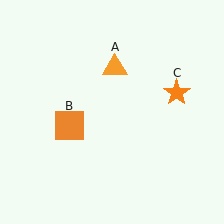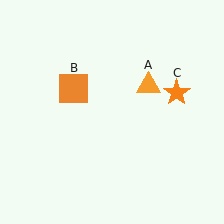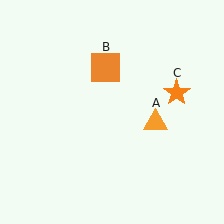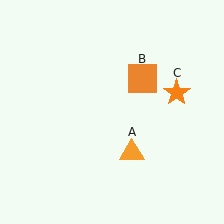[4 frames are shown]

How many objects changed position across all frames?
2 objects changed position: orange triangle (object A), orange square (object B).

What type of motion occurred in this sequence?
The orange triangle (object A), orange square (object B) rotated clockwise around the center of the scene.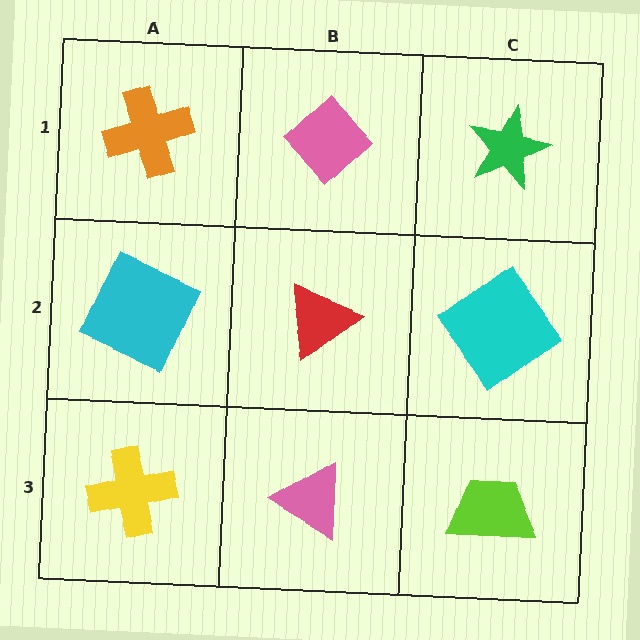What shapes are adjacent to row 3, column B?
A red triangle (row 2, column B), a yellow cross (row 3, column A), a lime trapezoid (row 3, column C).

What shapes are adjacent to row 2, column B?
A pink diamond (row 1, column B), a pink triangle (row 3, column B), a cyan square (row 2, column A), a cyan diamond (row 2, column C).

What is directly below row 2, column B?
A pink triangle.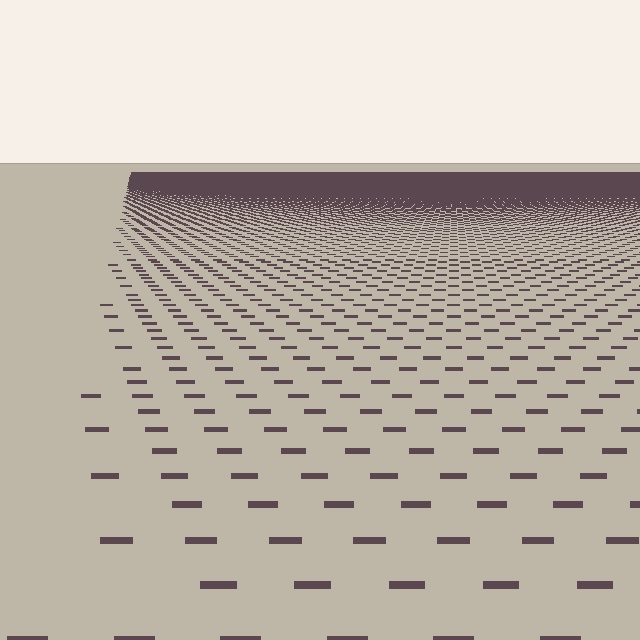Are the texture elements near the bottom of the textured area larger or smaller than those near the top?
Larger. Near the bottom, elements are closer to the viewer and appear at a bigger on-screen size.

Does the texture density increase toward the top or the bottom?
Density increases toward the top.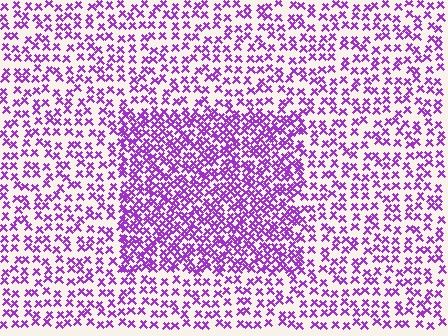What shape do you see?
I see a rectangle.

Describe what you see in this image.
The image contains small purple elements arranged at two different densities. A rectangle-shaped region is visible where the elements are more densely packed than the surrounding area.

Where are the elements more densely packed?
The elements are more densely packed inside the rectangle boundary.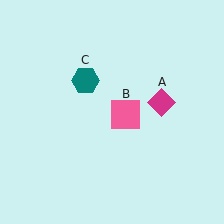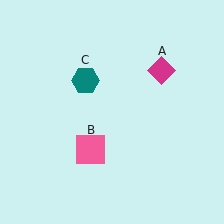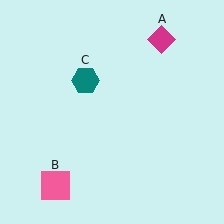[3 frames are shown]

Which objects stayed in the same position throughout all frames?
Teal hexagon (object C) remained stationary.